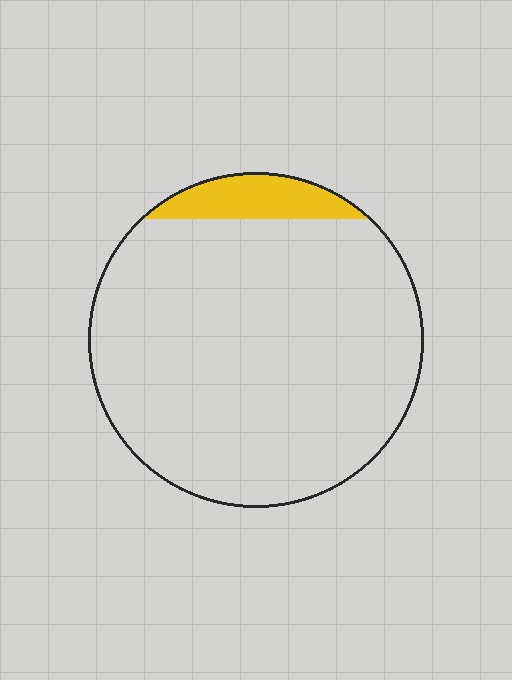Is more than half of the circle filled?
No.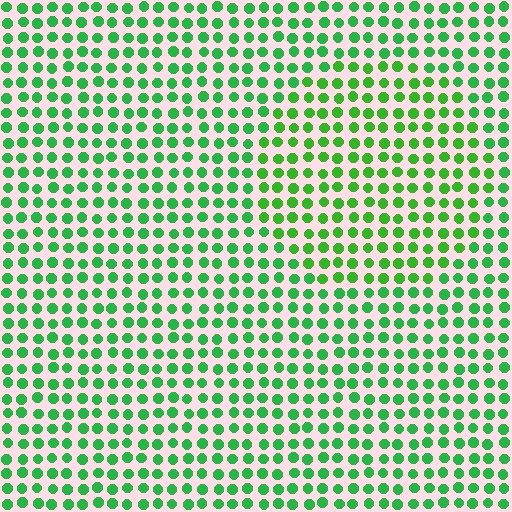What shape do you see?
I see a circle.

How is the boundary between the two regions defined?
The boundary is defined purely by a slight shift in hue (about 19 degrees). Spacing, size, and orientation are identical on both sides.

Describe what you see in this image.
The image is filled with small green elements in a uniform arrangement. A circle-shaped region is visible where the elements are tinted to a slightly different hue, forming a subtle color boundary.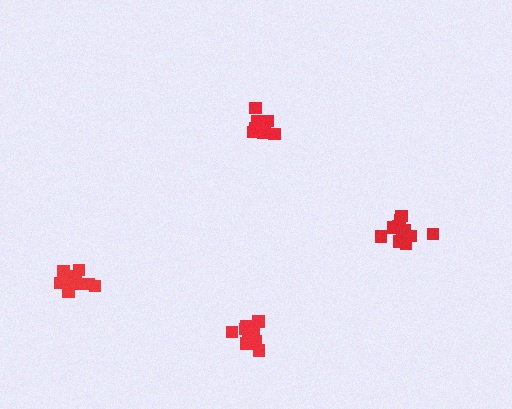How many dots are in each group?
Group 1: 14 dots, Group 2: 13 dots, Group 3: 14 dots, Group 4: 11 dots (52 total).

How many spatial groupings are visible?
There are 4 spatial groupings.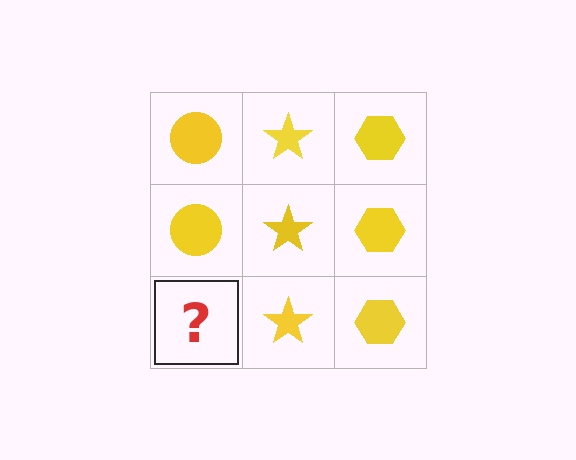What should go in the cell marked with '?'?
The missing cell should contain a yellow circle.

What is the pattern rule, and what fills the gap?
The rule is that each column has a consistent shape. The gap should be filled with a yellow circle.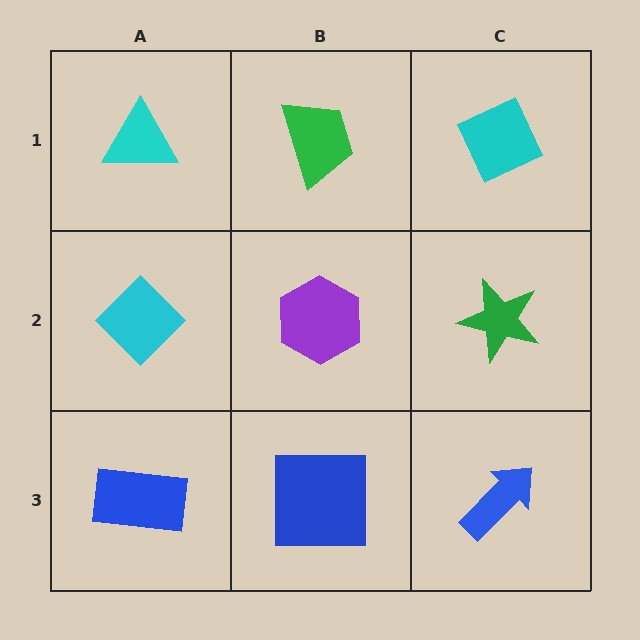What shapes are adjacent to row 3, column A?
A cyan diamond (row 2, column A), a blue square (row 3, column B).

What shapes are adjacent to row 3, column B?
A purple hexagon (row 2, column B), a blue rectangle (row 3, column A), a blue arrow (row 3, column C).